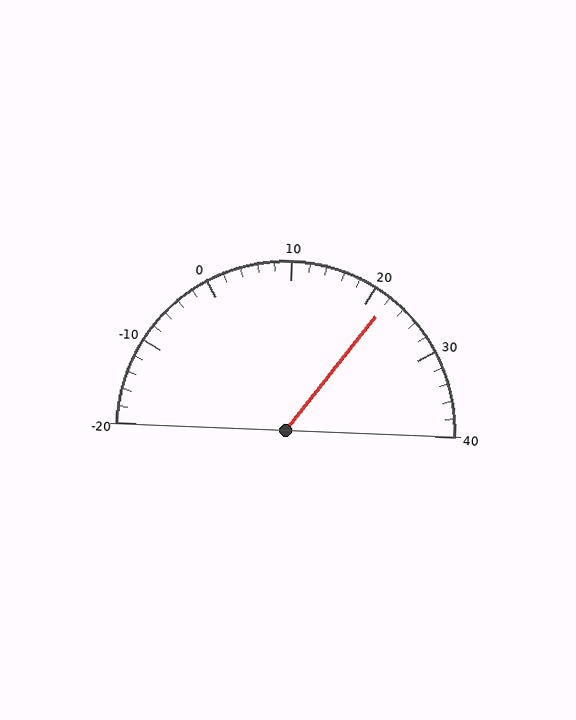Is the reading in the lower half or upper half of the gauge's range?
The reading is in the upper half of the range (-20 to 40).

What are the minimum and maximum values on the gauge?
The gauge ranges from -20 to 40.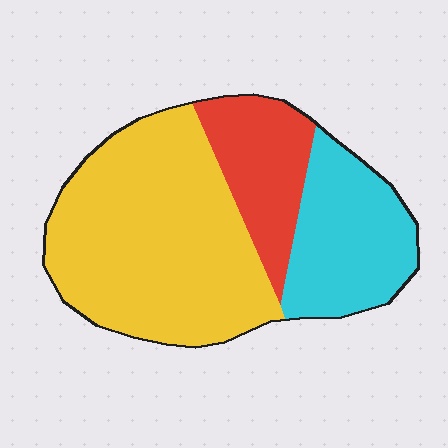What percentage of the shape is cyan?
Cyan covers 25% of the shape.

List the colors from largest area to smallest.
From largest to smallest: yellow, cyan, red.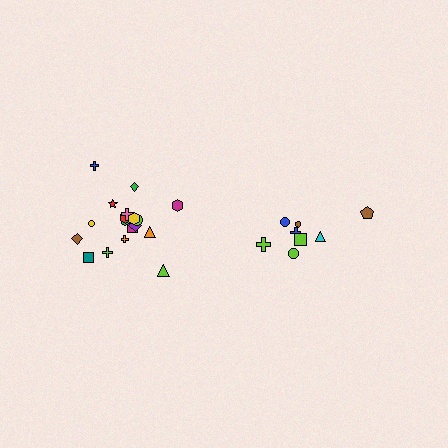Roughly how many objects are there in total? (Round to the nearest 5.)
Roughly 25 objects in total.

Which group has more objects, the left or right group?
The left group.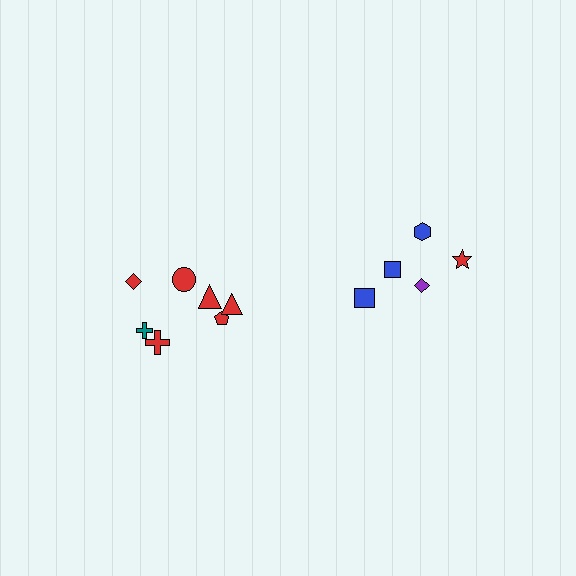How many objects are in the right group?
There are 5 objects.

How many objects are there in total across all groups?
There are 12 objects.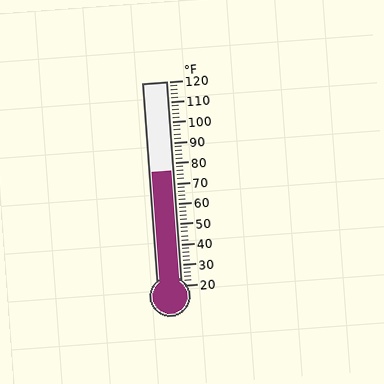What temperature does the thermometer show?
The thermometer shows approximately 76°F.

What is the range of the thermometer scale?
The thermometer scale ranges from 20°F to 120°F.